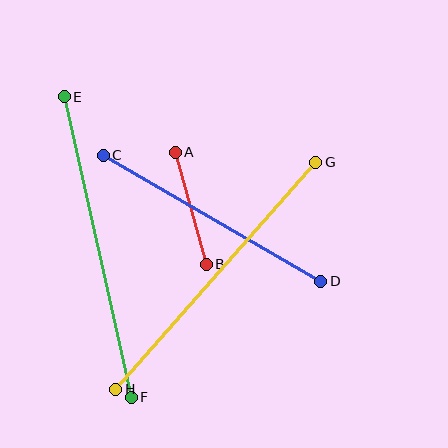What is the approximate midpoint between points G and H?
The midpoint is at approximately (216, 276) pixels.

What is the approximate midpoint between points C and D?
The midpoint is at approximately (212, 218) pixels.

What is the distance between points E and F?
The distance is approximately 308 pixels.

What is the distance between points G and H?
The distance is approximately 303 pixels.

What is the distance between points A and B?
The distance is approximately 117 pixels.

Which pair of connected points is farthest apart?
Points E and F are farthest apart.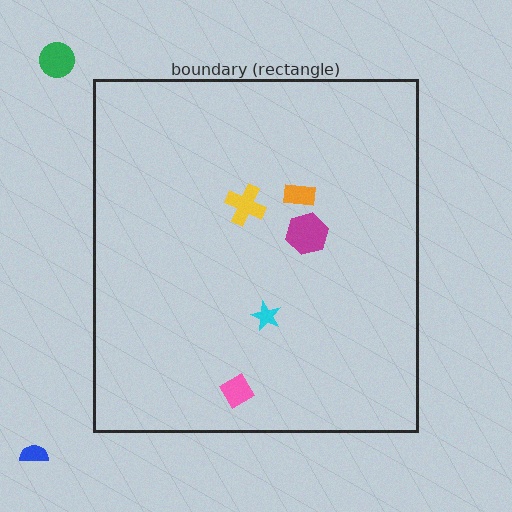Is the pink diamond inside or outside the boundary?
Inside.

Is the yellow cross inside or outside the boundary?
Inside.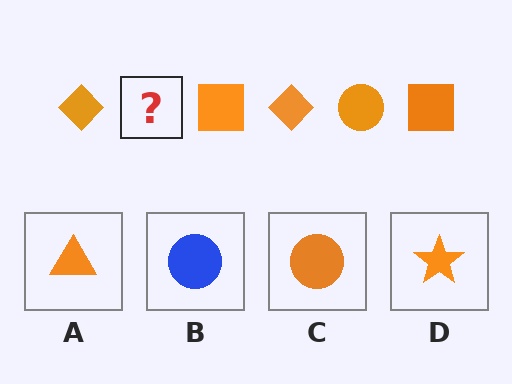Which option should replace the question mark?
Option C.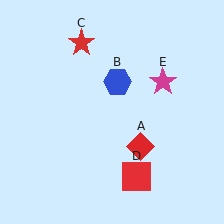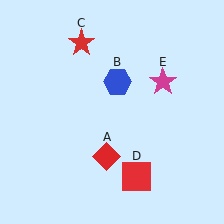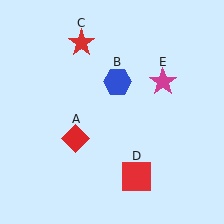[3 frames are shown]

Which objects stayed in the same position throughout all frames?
Blue hexagon (object B) and red star (object C) and red square (object D) and magenta star (object E) remained stationary.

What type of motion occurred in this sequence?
The red diamond (object A) rotated clockwise around the center of the scene.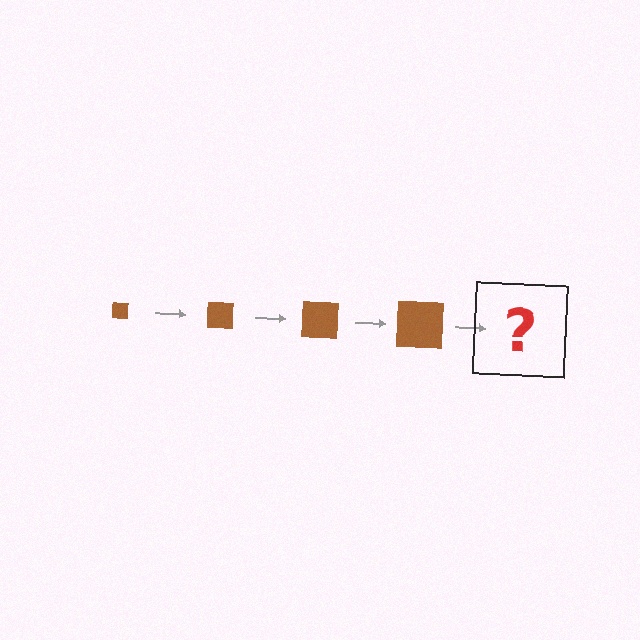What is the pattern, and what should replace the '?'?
The pattern is that the square gets progressively larger each step. The '?' should be a brown square, larger than the previous one.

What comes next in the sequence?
The next element should be a brown square, larger than the previous one.